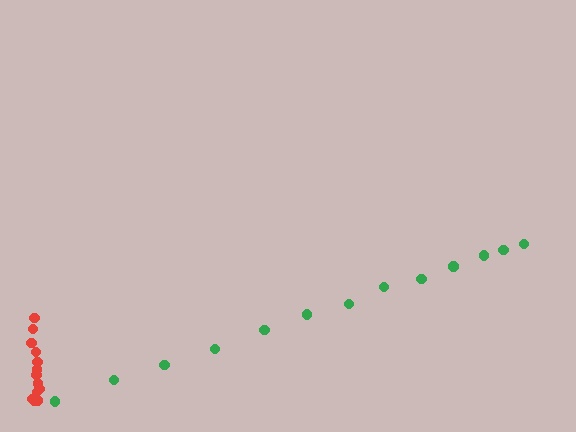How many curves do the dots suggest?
There are 2 distinct paths.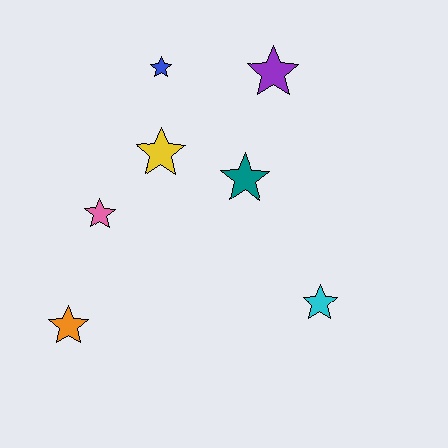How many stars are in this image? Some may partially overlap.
There are 7 stars.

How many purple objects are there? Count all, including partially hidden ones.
There is 1 purple object.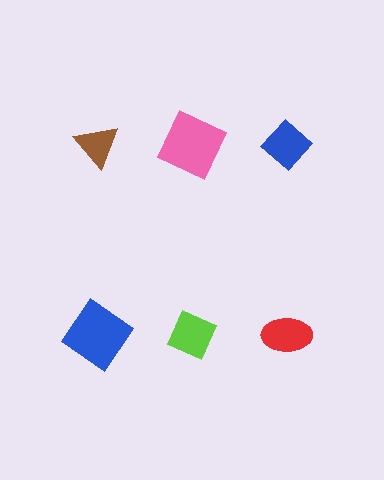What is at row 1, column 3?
A blue diamond.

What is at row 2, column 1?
A blue diamond.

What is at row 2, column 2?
A lime diamond.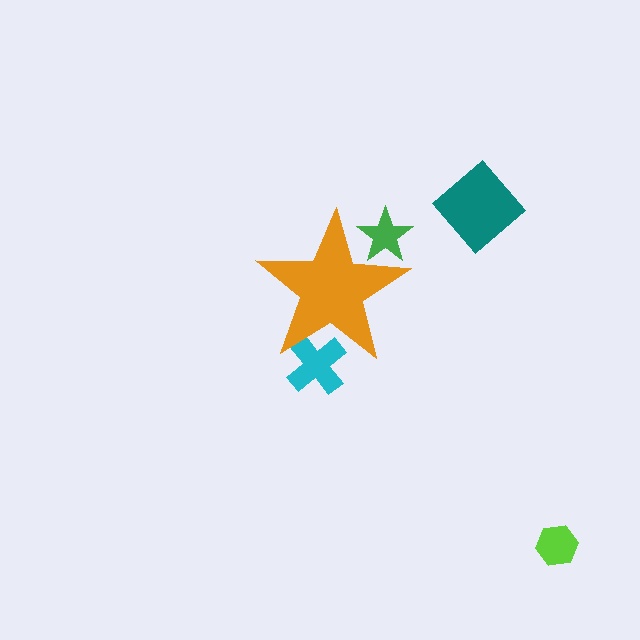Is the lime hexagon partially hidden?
No, the lime hexagon is fully visible.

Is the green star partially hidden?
Yes, the green star is partially hidden behind the orange star.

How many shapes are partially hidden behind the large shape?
2 shapes are partially hidden.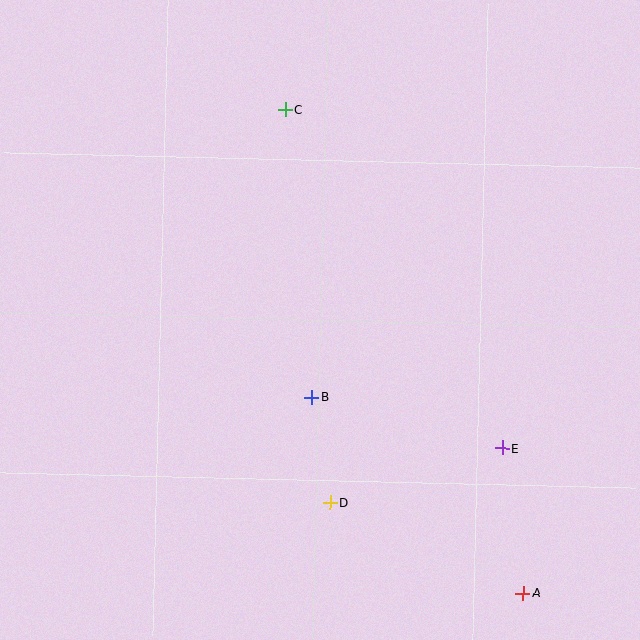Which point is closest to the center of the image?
Point B at (312, 397) is closest to the center.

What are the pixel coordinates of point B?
Point B is at (312, 397).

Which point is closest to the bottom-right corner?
Point A is closest to the bottom-right corner.